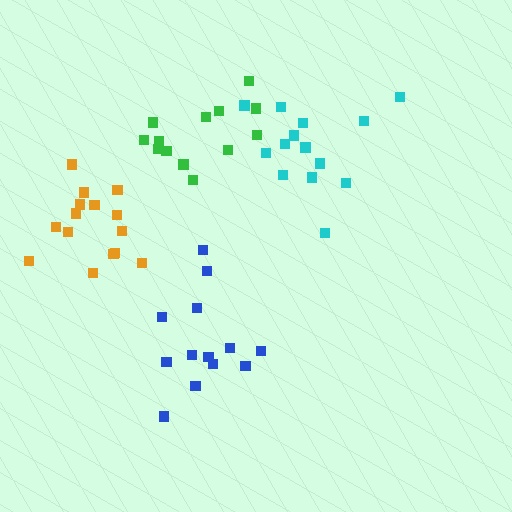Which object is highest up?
The green cluster is topmost.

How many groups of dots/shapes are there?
There are 4 groups.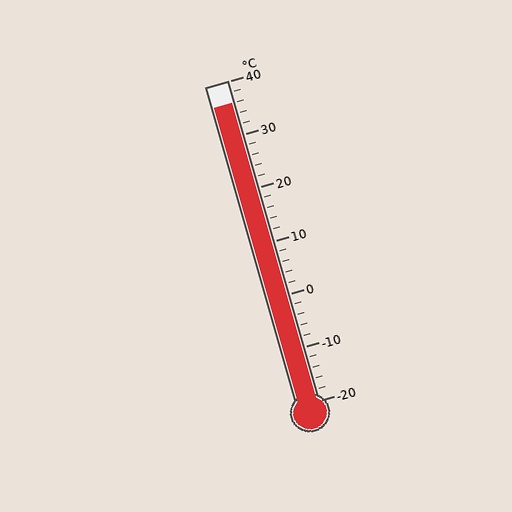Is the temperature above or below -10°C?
The temperature is above -10°C.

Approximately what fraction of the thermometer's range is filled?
The thermometer is filled to approximately 95% of its range.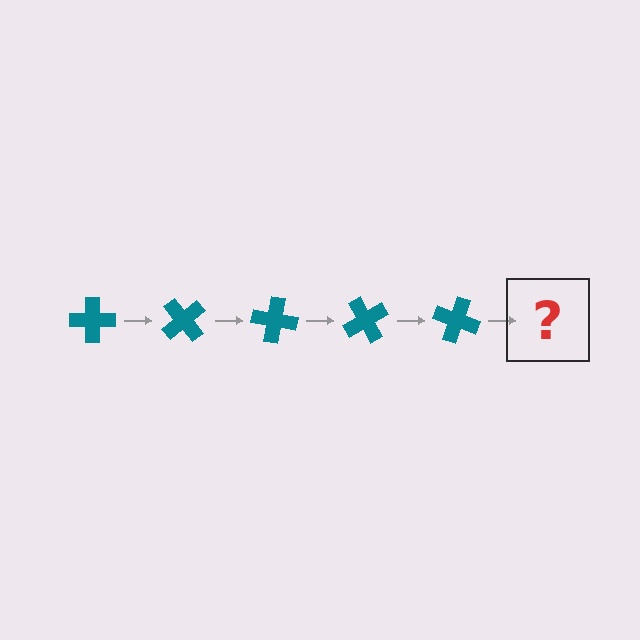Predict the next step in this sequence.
The next step is a teal cross rotated 250 degrees.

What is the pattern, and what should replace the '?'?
The pattern is that the cross rotates 50 degrees each step. The '?' should be a teal cross rotated 250 degrees.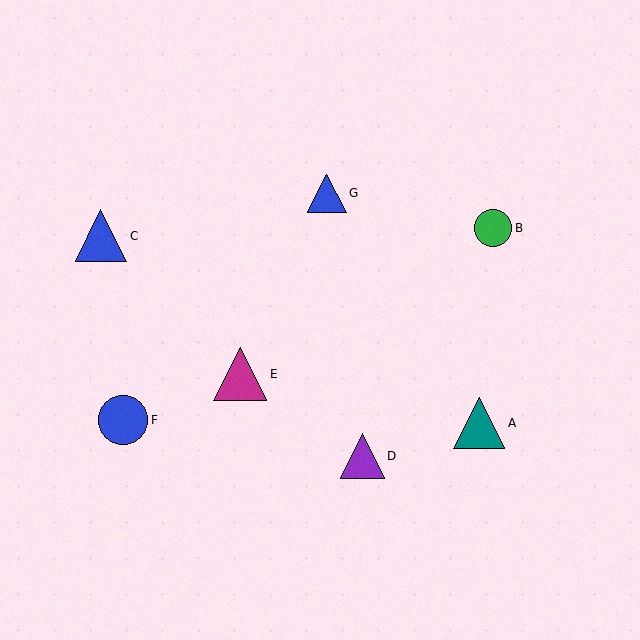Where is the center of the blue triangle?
The center of the blue triangle is at (101, 236).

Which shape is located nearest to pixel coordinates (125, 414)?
The blue circle (labeled F) at (123, 420) is nearest to that location.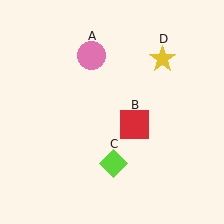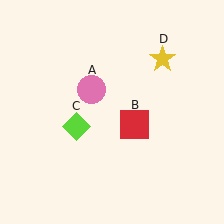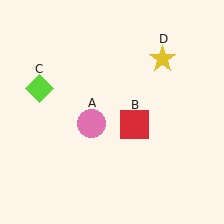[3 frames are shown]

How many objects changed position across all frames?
2 objects changed position: pink circle (object A), lime diamond (object C).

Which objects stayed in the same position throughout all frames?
Red square (object B) and yellow star (object D) remained stationary.